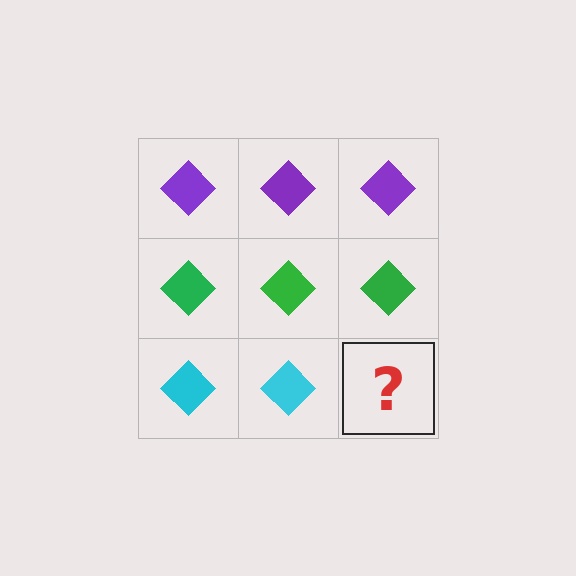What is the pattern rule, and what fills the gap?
The rule is that each row has a consistent color. The gap should be filled with a cyan diamond.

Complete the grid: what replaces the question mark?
The question mark should be replaced with a cyan diamond.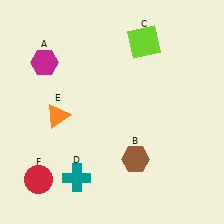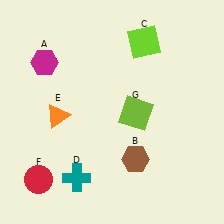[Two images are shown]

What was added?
A lime square (G) was added in Image 2.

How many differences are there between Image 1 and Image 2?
There is 1 difference between the two images.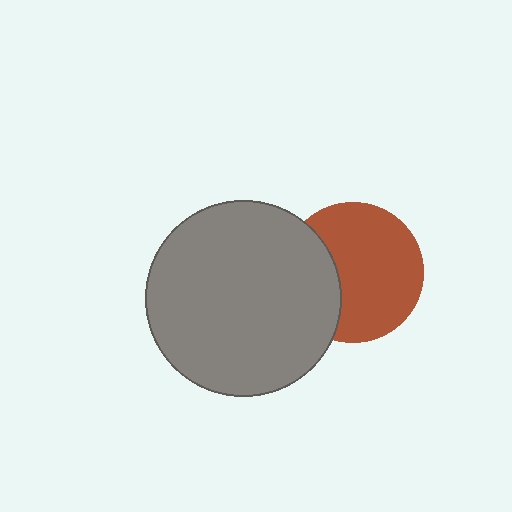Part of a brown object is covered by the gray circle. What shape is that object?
It is a circle.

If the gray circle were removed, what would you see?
You would see the complete brown circle.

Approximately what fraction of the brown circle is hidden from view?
Roughly 31% of the brown circle is hidden behind the gray circle.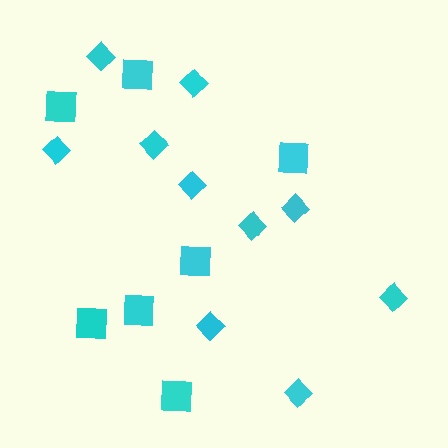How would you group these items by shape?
There are 2 groups: one group of squares (7) and one group of diamonds (10).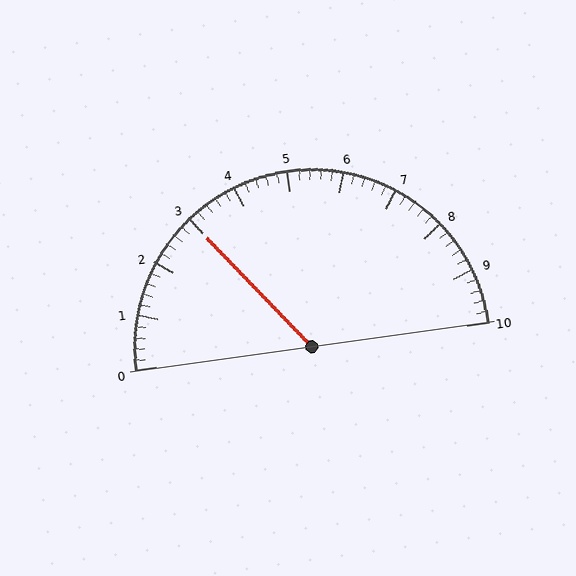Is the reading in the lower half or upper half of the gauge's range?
The reading is in the lower half of the range (0 to 10).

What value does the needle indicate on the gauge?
The needle indicates approximately 3.0.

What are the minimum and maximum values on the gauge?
The gauge ranges from 0 to 10.